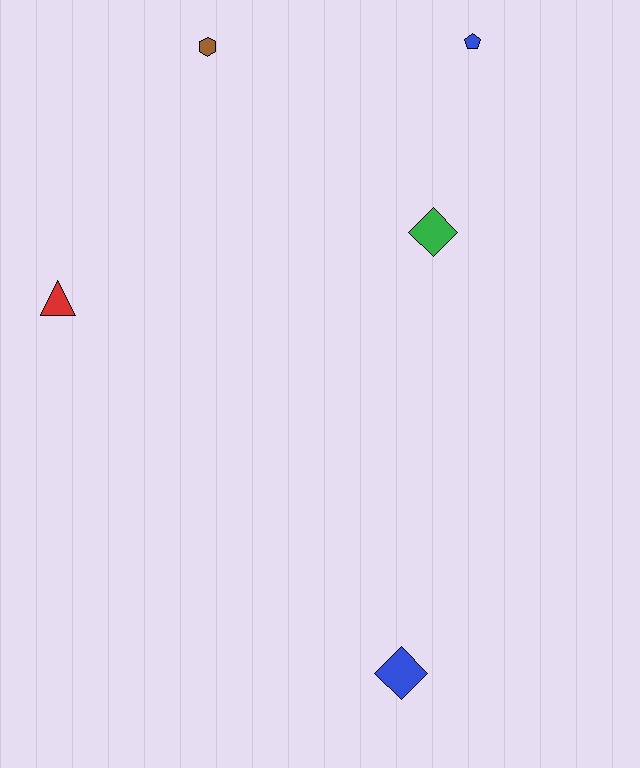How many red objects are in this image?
There is 1 red object.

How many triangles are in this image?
There is 1 triangle.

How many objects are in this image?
There are 5 objects.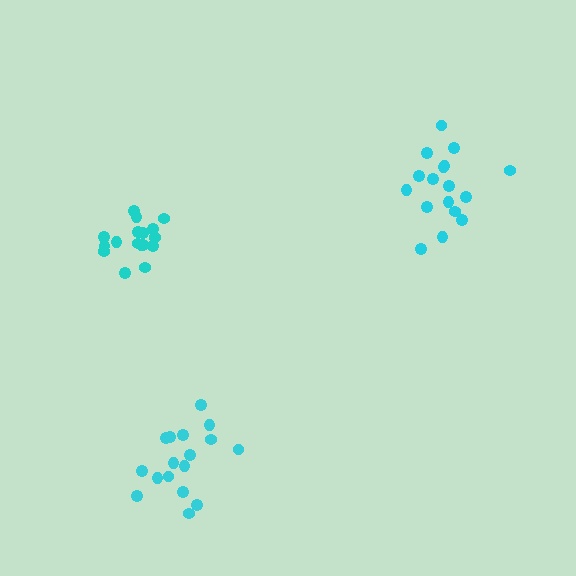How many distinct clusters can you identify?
There are 3 distinct clusters.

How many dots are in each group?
Group 1: 17 dots, Group 2: 17 dots, Group 3: 17 dots (51 total).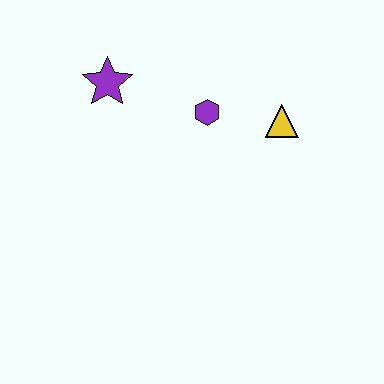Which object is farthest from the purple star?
The yellow triangle is farthest from the purple star.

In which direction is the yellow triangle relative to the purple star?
The yellow triangle is to the right of the purple star.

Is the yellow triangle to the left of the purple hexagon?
No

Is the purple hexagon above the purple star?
No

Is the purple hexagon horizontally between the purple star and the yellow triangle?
Yes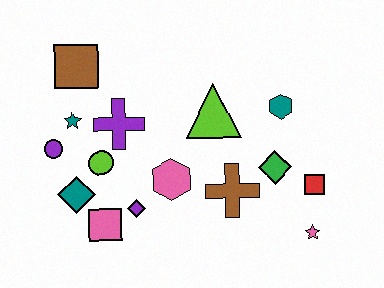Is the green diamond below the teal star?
Yes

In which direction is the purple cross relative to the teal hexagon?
The purple cross is to the left of the teal hexagon.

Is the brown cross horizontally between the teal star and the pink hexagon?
No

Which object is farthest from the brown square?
The pink star is farthest from the brown square.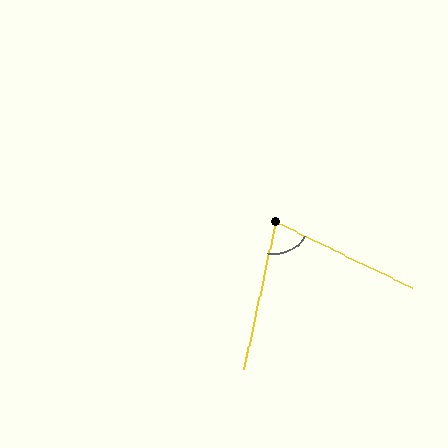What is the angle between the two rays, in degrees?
Approximately 76 degrees.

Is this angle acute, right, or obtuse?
It is acute.